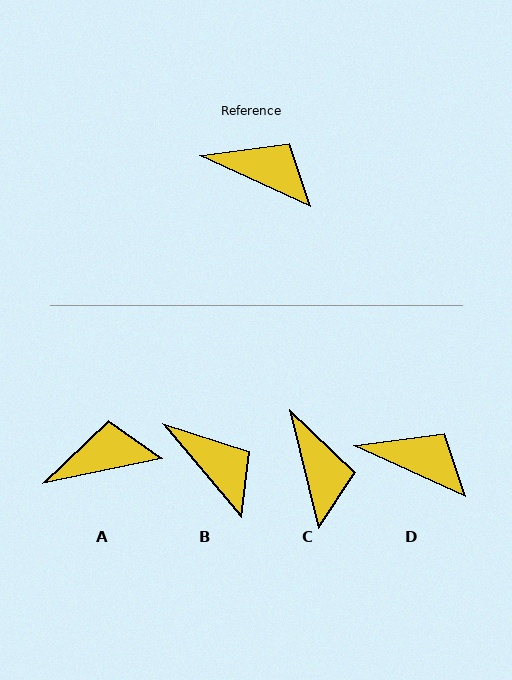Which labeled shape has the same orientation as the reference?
D.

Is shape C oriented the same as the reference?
No, it is off by about 52 degrees.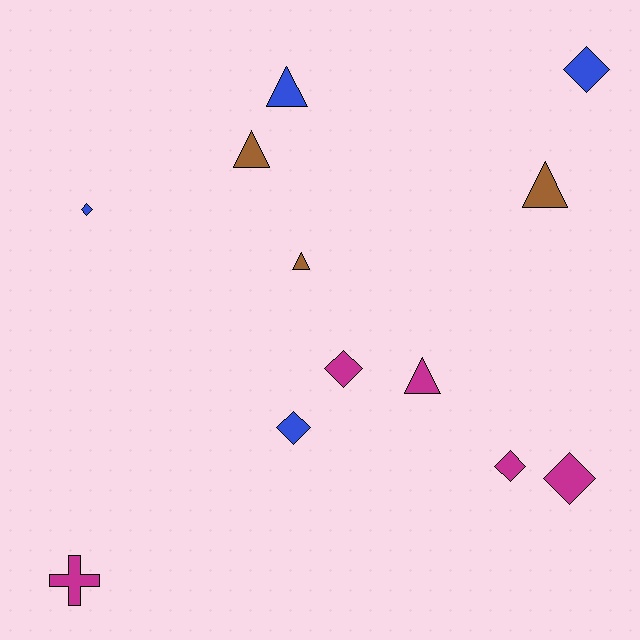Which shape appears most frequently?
Diamond, with 6 objects.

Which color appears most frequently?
Magenta, with 5 objects.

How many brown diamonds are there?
There are no brown diamonds.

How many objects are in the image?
There are 12 objects.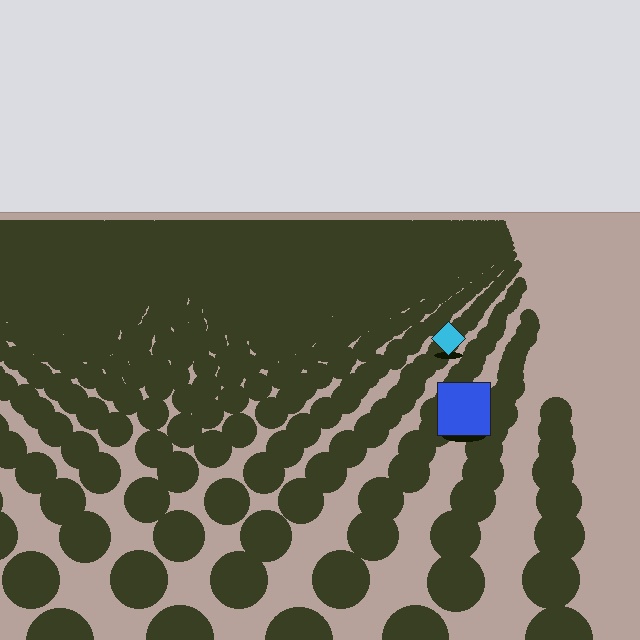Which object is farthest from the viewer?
The cyan diamond is farthest from the viewer. It appears smaller and the ground texture around it is denser.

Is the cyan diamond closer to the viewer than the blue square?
No. The blue square is closer — you can tell from the texture gradient: the ground texture is coarser near it.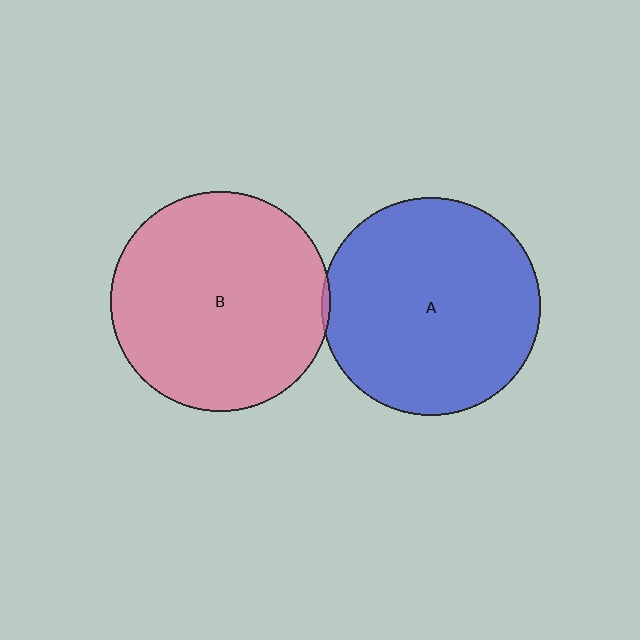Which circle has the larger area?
Circle B (pink).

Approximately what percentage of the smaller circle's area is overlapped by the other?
Approximately 5%.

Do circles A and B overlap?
Yes.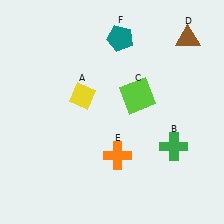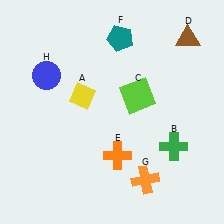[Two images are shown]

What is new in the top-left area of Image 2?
A blue circle (H) was added in the top-left area of Image 2.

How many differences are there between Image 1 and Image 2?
There are 2 differences between the two images.